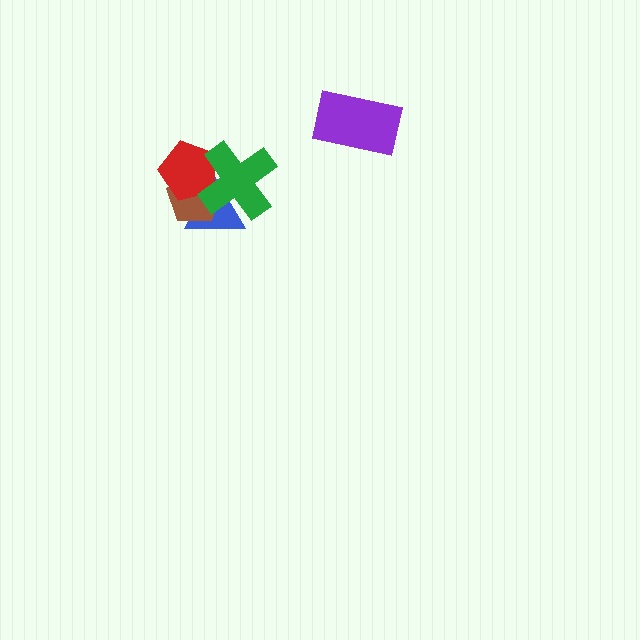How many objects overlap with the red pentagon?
3 objects overlap with the red pentagon.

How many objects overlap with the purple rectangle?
0 objects overlap with the purple rectangle.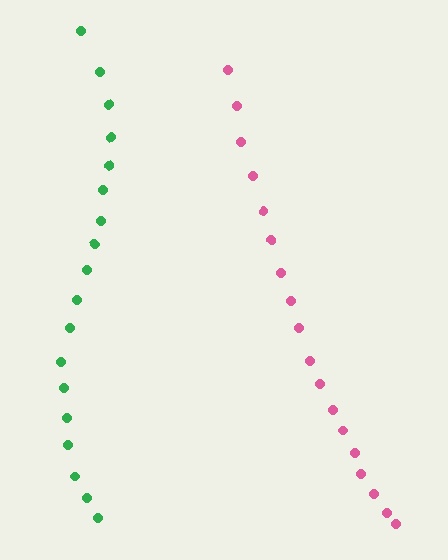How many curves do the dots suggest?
There are 2 distinct paths.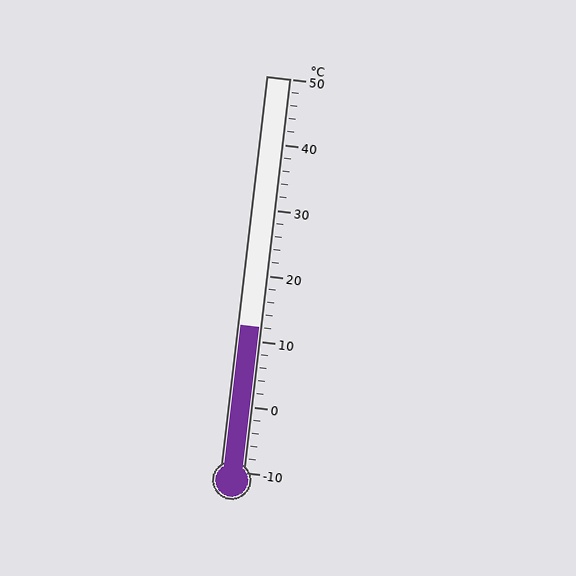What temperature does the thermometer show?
The thermometer shows approximately 12°C.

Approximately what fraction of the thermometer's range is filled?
The thermometer is filled to approximately 35% of its range.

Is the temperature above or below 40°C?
The temperature is below 40°C.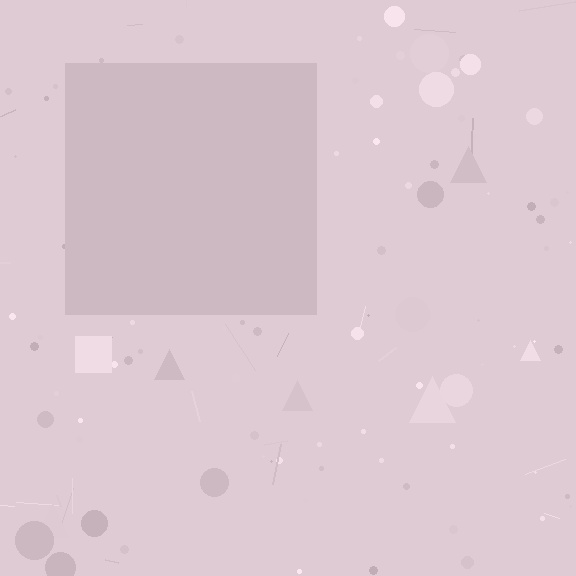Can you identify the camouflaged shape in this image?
The camouflaged shape is a square.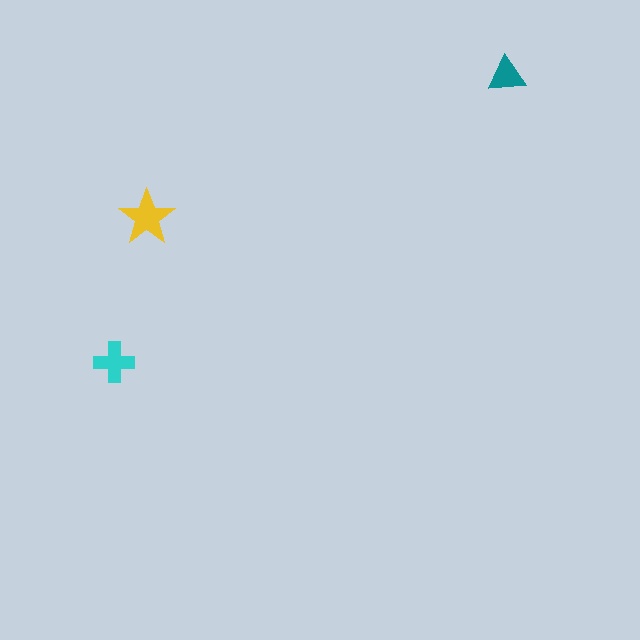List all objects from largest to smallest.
The yellow star, the cyan cross, the teal triangle.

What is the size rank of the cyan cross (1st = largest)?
2nd.